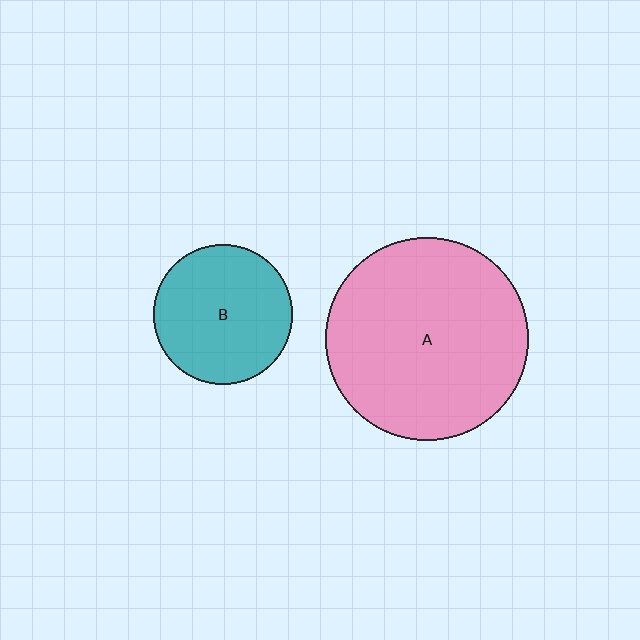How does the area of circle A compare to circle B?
Approximately 2.1 times.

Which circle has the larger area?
Circle A (pink).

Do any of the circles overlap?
No, none of the circles overlap.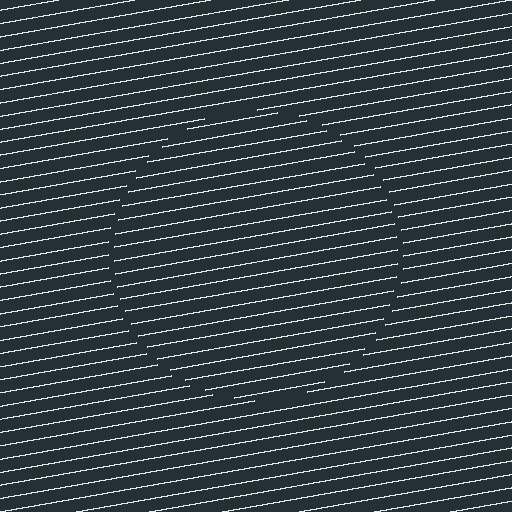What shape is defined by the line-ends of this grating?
An illusory circle. The interior of the shape contains the same grating, shifted by half a period — the contour is defined by the phase discontinuity where line-ends from the inner and outer gratings abut.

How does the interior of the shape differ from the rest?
The interior of the shape contains the same grating, shifted by half a period — the contour is defined by the phase discontinuity where line-ends from the inner and outer gratings abut.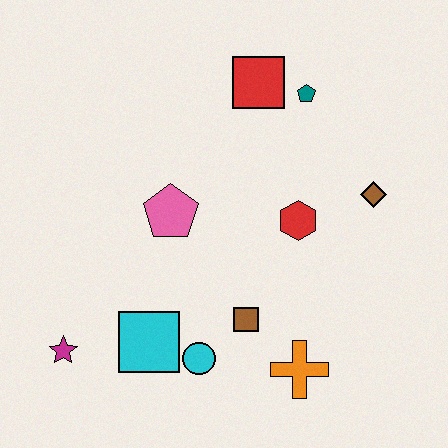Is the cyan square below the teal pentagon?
Yes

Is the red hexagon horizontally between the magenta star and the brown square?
No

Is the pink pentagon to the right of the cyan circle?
No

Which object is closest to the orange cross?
The brown square is closest to the orange cross.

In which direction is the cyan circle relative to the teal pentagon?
The cyan circle is below the teal pentagon.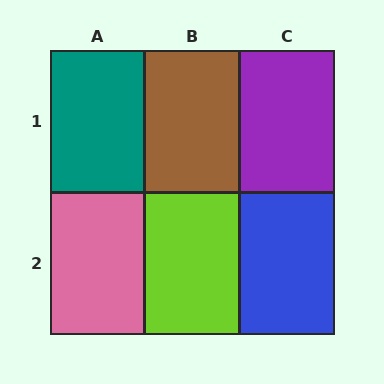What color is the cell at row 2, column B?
Lime.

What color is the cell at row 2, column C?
Blue.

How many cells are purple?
1 cell is purple.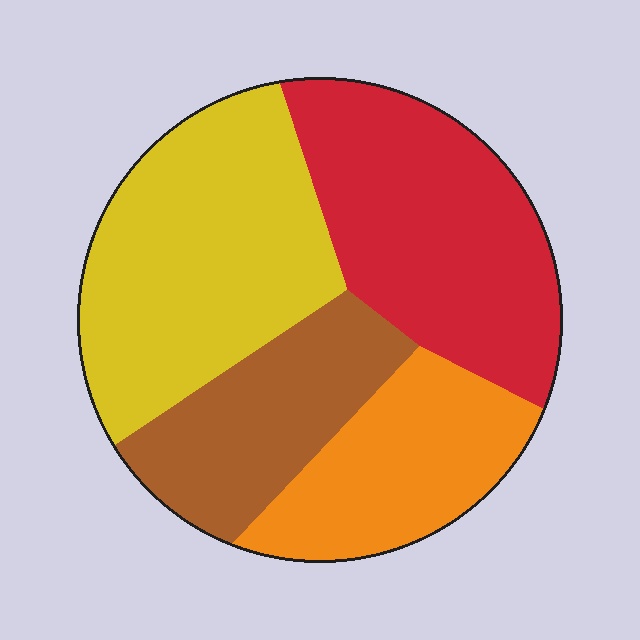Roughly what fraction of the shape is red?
Red takes up between a quarter and a half of the shape.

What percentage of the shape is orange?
Orange covers roughly 20% of the shape.